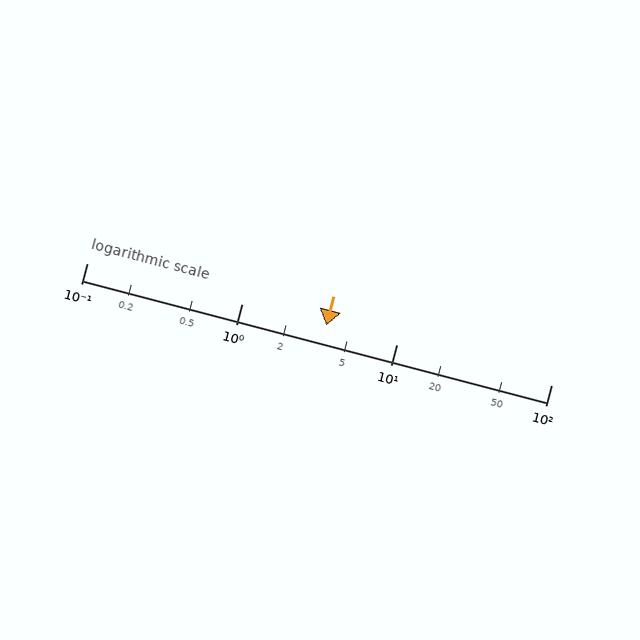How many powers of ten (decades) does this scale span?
The scale spans 3 decades, from 0.1 to 100.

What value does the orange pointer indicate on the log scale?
The pointer indicates approximately 3.5.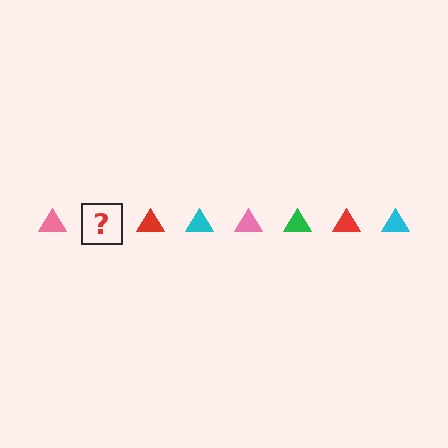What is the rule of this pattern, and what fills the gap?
The rule is that the pattern cycles through pink, green, red, cyan triangles. The gap should be filled with a green triangle.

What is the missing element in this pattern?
The missing element is a green triangle.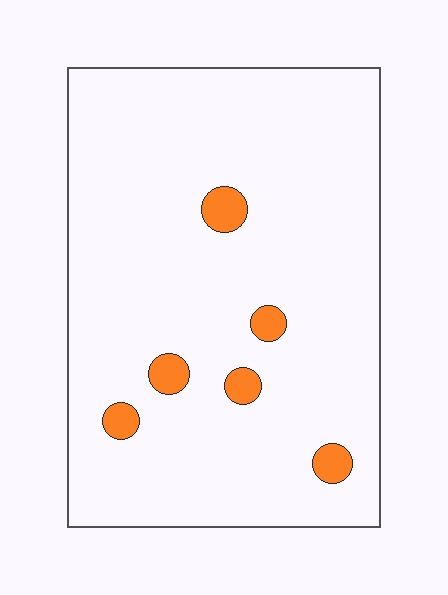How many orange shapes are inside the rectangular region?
6.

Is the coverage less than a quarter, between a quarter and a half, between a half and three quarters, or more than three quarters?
Less than a quarter.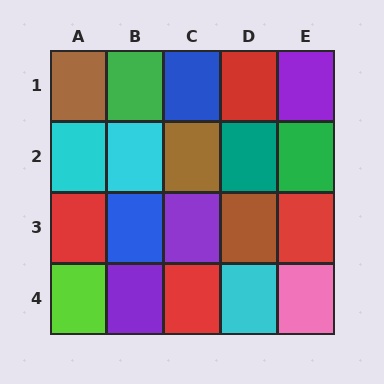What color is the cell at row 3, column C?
Purple.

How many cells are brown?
3 cells are brown.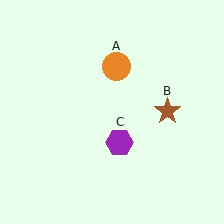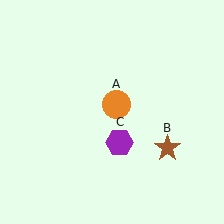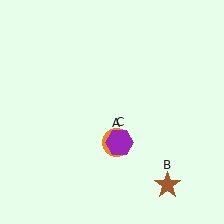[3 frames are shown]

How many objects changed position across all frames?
2 objects changed position: orange circle (object A), brown star (object B).